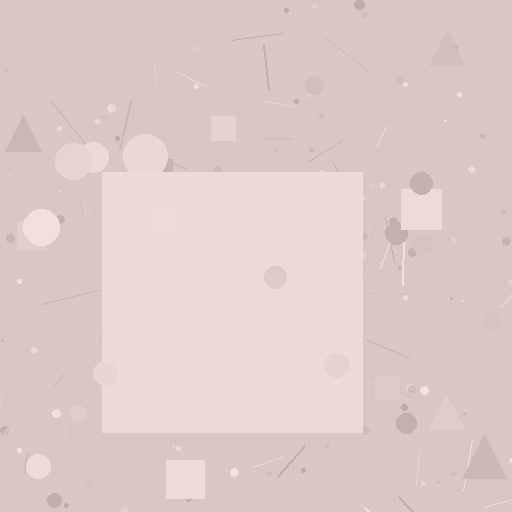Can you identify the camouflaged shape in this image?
The camouflaged shape is a square.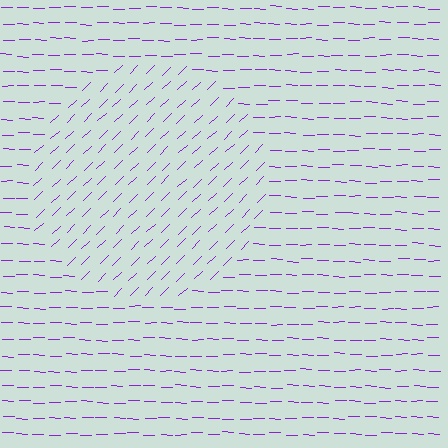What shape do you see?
I see a circle.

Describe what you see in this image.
The image is filled with small purple line segments. A circle region in the image has lines oriented differently from the surrounding lines, creating a visible texture boundary.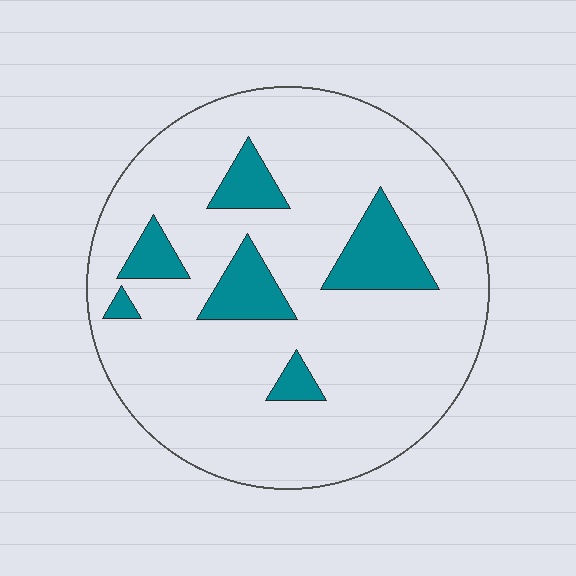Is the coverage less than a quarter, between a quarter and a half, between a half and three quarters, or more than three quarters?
Less than a quarter.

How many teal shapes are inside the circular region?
6.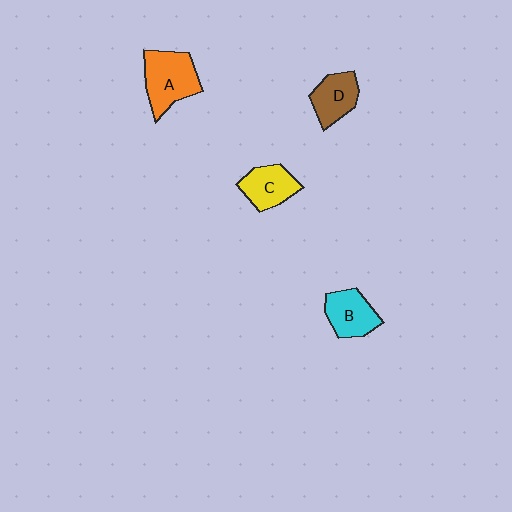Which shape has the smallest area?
Shape D (brown).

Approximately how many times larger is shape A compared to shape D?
Approximately 1.4 times.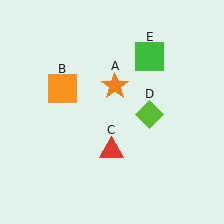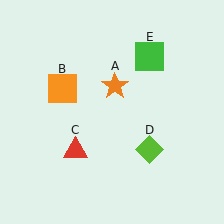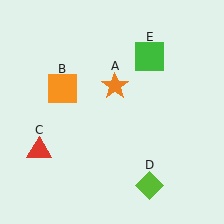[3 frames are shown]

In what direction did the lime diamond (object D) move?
The lime diamond (object D) moved down.